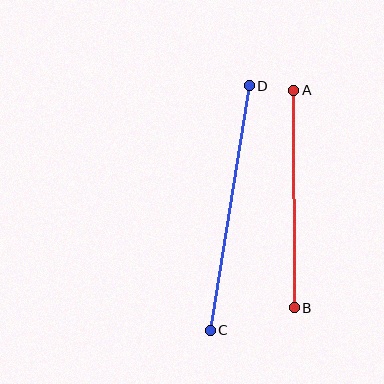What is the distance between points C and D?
The distance is approximately 248 pixels.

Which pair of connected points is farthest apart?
Points C and D are farthest apart.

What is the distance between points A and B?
The distance is approximately 217 pixels.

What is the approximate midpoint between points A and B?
The midpoint is at approximately (294, 199) pixels.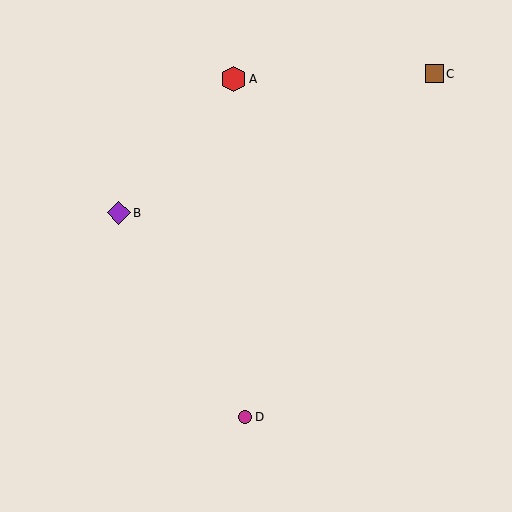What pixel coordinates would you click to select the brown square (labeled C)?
Click at (434, 74) to select the brown square C.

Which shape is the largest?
The red hexagon (labeled A) is the largest.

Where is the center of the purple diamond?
The center of the purple diamond is at (119, 213).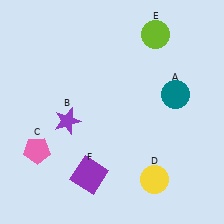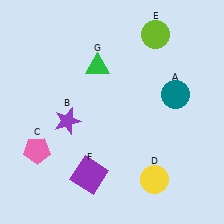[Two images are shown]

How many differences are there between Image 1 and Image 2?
There is 1 difference between the two images.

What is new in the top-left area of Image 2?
A green triangle (G) was added in the top-left area of Image 2.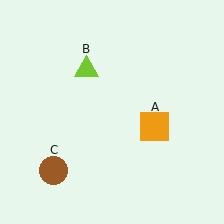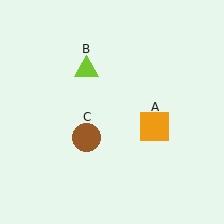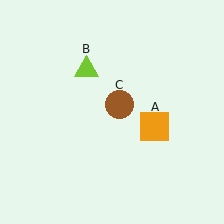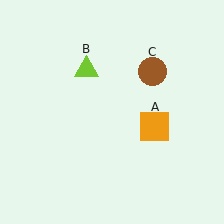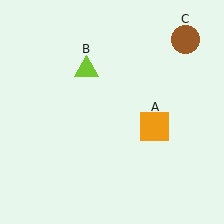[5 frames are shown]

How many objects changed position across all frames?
1 object changed position: brown circle (object C).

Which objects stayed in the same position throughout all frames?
Orange square (object A) and lime triangle (object B) remained stationary.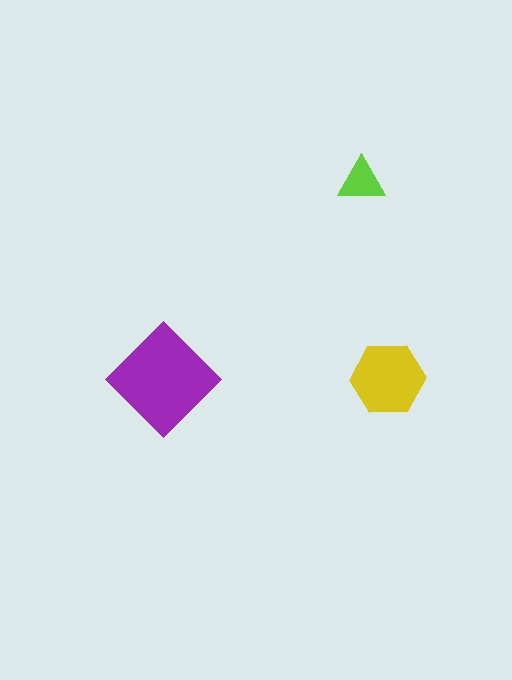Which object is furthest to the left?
The purple diamond is leftmost.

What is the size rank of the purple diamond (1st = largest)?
1st.